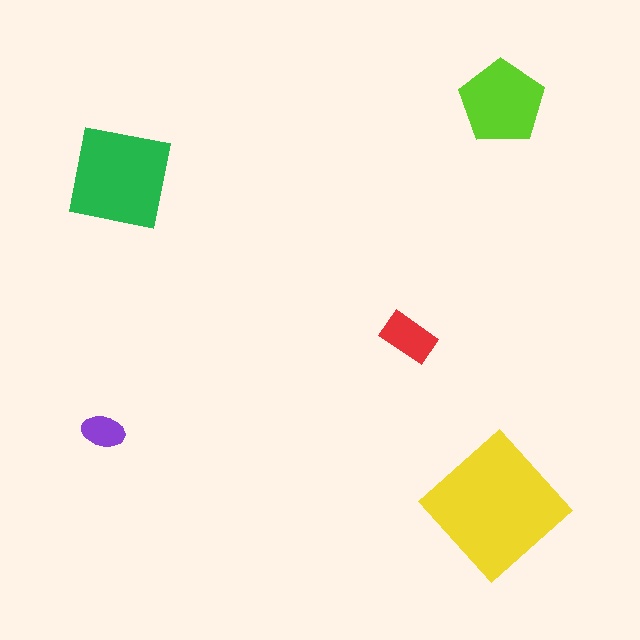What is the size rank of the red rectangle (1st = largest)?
4th.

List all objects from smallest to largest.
The purple ellipse, the red rectangle, the lime pentagon, the green square, the yellow diamond.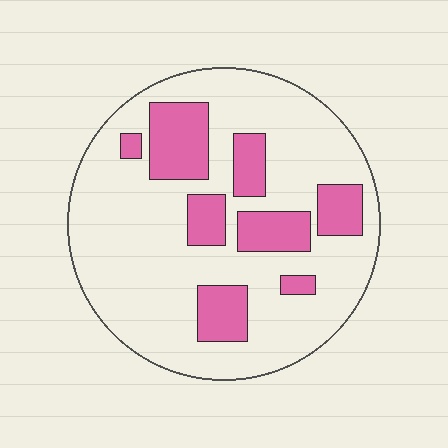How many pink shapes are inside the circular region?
8.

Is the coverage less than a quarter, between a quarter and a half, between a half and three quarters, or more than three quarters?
Less than a quarter.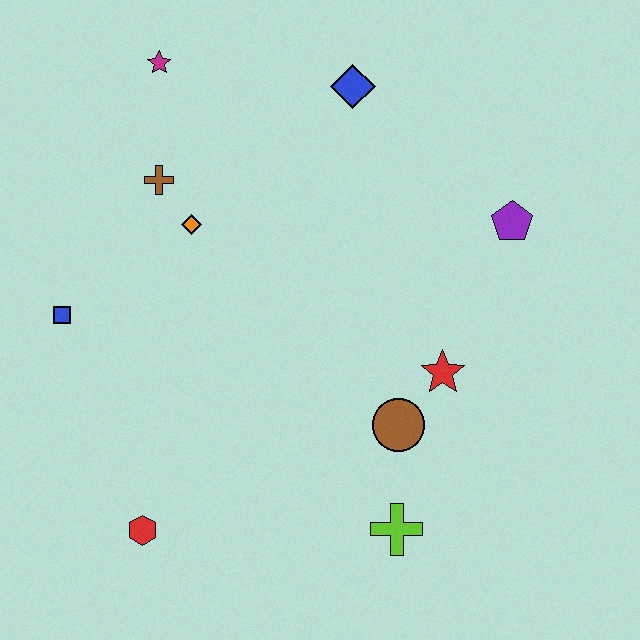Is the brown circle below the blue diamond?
Yes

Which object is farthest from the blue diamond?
The red hexagon is farthest from the blue diamond.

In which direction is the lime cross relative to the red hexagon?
The lime cross is to the right of the red hexagon.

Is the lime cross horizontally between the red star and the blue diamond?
Yes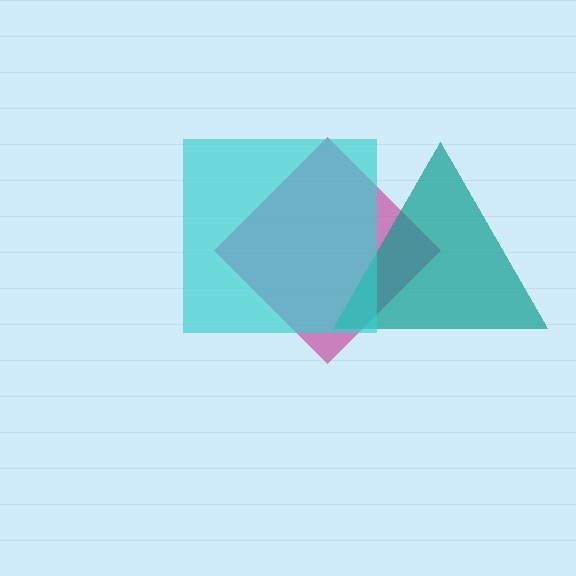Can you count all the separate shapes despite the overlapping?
Yes, there are 3 separate shapes.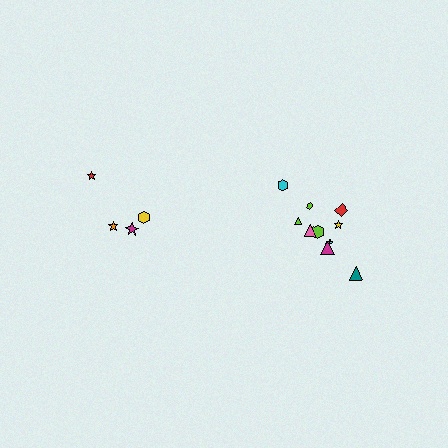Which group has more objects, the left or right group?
The right group.